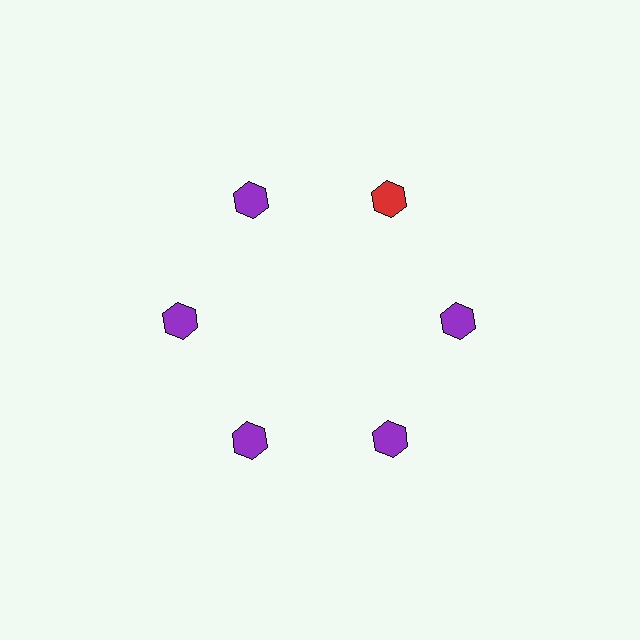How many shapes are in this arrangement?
There are 6 shapes arranged in a ring pattern.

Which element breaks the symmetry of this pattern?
The red hexagon at roughly the 1 o'clock position breaks the symmetry. All other shapes are purple hexagons.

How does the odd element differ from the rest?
It has a different color: red instead of purple.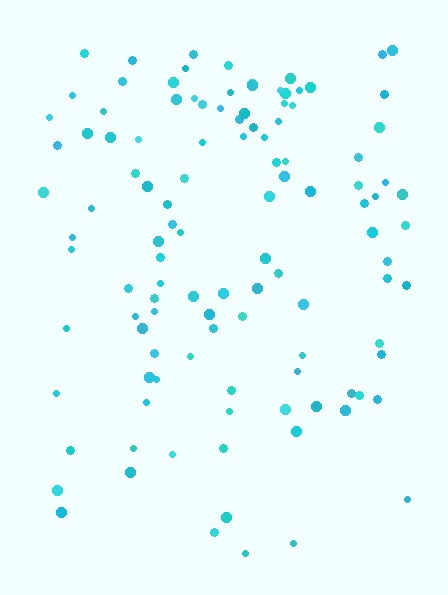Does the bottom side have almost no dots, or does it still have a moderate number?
Still a moderate number, just noticeably fewer than the top.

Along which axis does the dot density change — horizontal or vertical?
Vertical.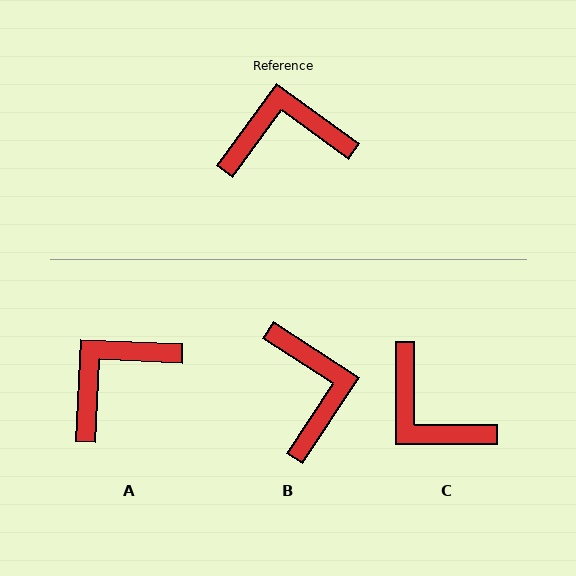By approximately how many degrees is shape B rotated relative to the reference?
Approximately 87 degrees clockwise.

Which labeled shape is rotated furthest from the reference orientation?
C, about 126 degrees away.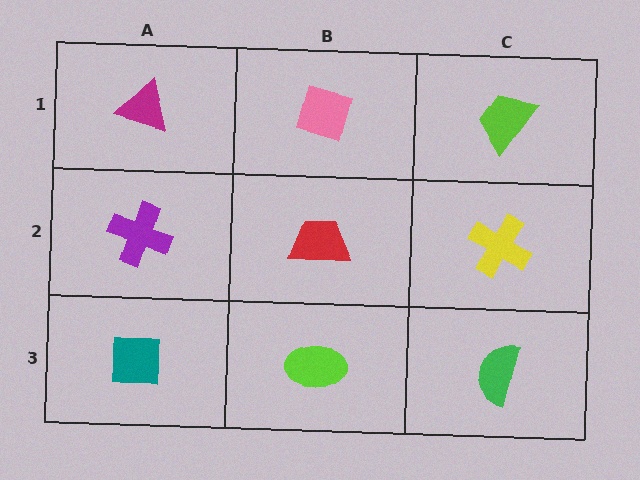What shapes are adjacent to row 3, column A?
A purple cross (row 2, column A), a lime ellipse (row 3, column B).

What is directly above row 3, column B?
A red trapezoid.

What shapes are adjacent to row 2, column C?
A lime trapezoid (row 1, column C), a green semicircle (row 3, column C), a red trapezoid (row 2, column B).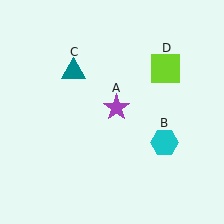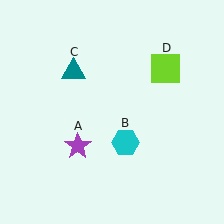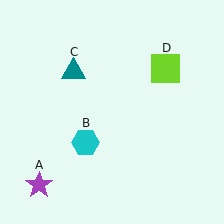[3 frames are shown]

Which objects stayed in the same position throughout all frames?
Teal triangle (object C) and lime square (object D) remained stationary.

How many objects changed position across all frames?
2 objects changed position: purple star (object A), cyan hexagon (object B).